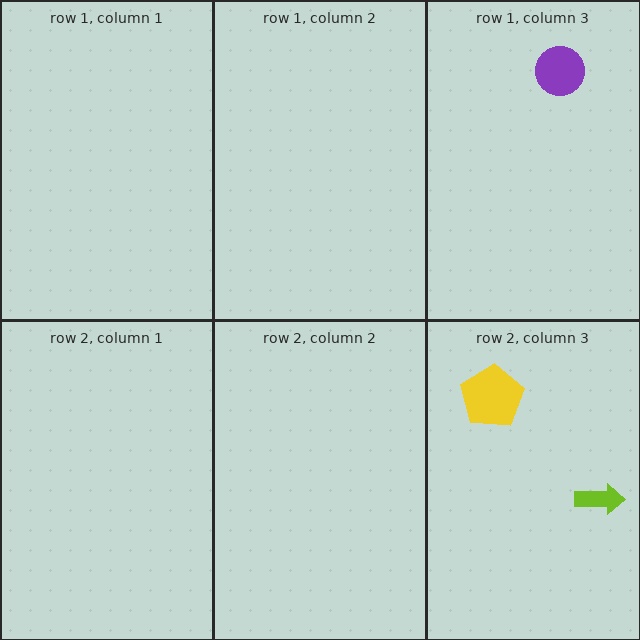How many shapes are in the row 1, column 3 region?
1.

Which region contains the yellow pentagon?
The row 2, column 3 region.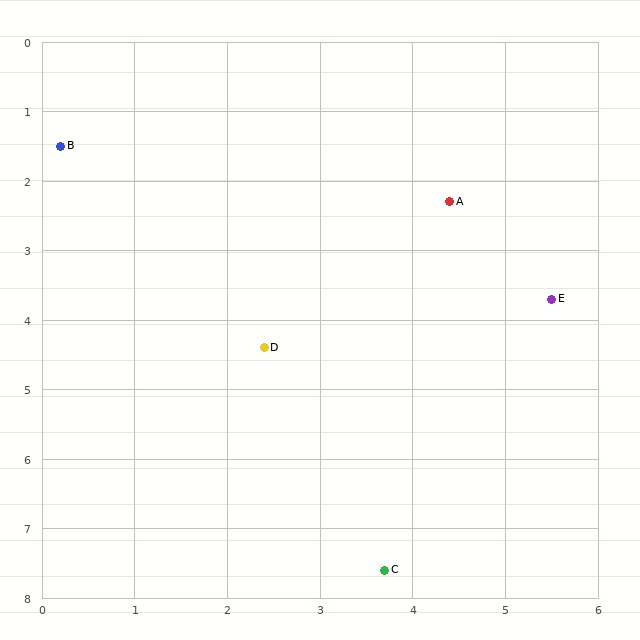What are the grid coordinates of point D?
Point D is at approximately (2.4, 4.4).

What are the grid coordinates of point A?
Point A is at approximately (4.4, 2.3).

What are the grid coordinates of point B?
Point B is at approximately (0.2, 1.5).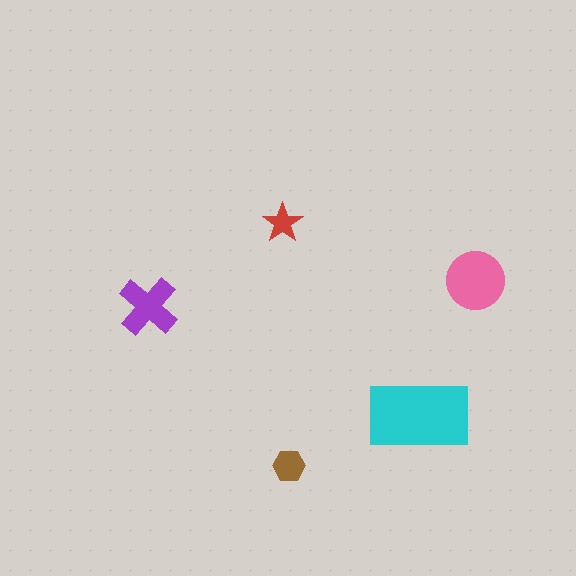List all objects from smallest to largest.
The red star, the brown hexagon, the purple cross, the pink circle, the cyan rectangle.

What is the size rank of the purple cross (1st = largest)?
3rd.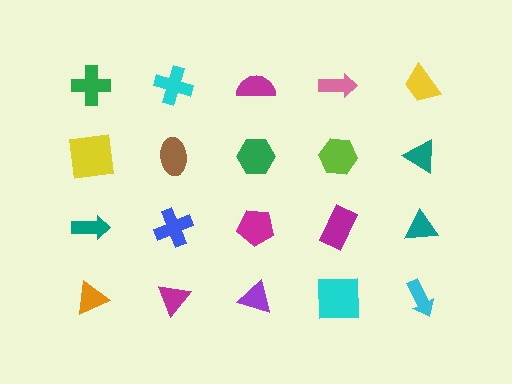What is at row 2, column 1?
A yellow square.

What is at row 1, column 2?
A cyan cross.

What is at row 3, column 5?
A teal triangle.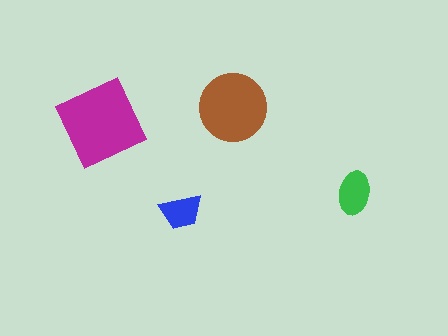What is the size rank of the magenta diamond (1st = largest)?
1st.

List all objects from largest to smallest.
The magenta diamond, the brown circle, the green ellipse, the blue trapezoid.